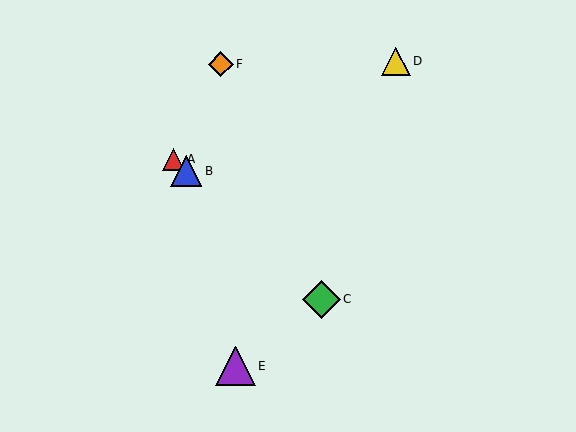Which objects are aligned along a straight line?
Objects A, B, C are aligned along a straight line.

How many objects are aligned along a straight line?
3 objects (A, B, C) are aligned along a straight line.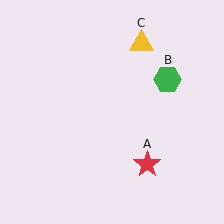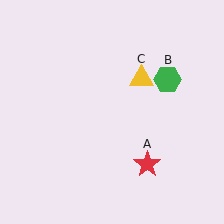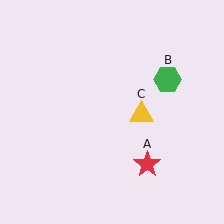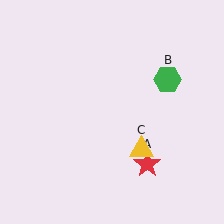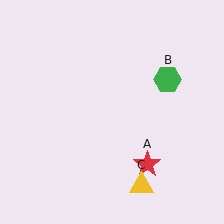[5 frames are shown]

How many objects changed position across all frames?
1 object changed position: yellow triangle (object C).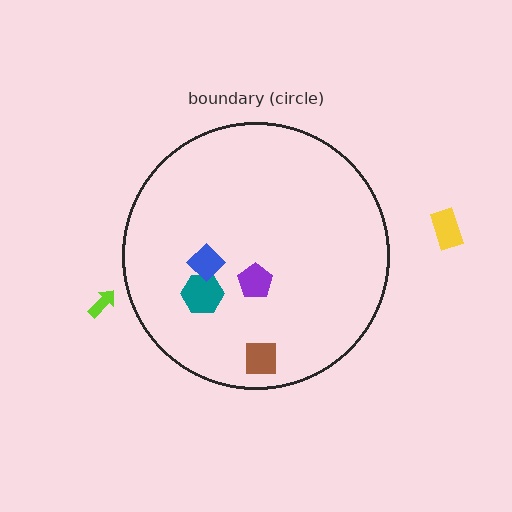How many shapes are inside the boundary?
4 inside, 2 outside.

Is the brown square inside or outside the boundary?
Inside.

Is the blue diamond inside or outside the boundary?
Inside.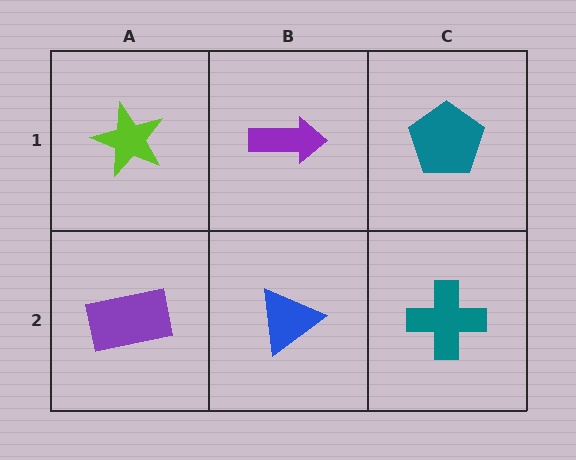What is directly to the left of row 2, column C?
A blue triangle.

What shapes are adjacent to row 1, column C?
A teal cross (row 2, column C), a purple arrow (row 1, column B).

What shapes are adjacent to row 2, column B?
A purple arrow (row 1, column B), a purple rectangle (row 2, column A), a teal cross (row 2, column C).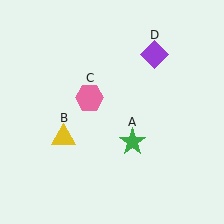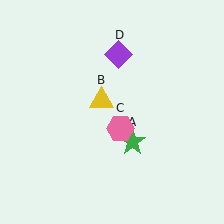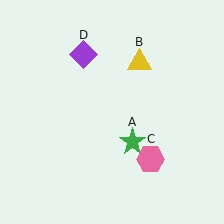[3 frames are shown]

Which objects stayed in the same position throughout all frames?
Green star (object A) remained stationary.